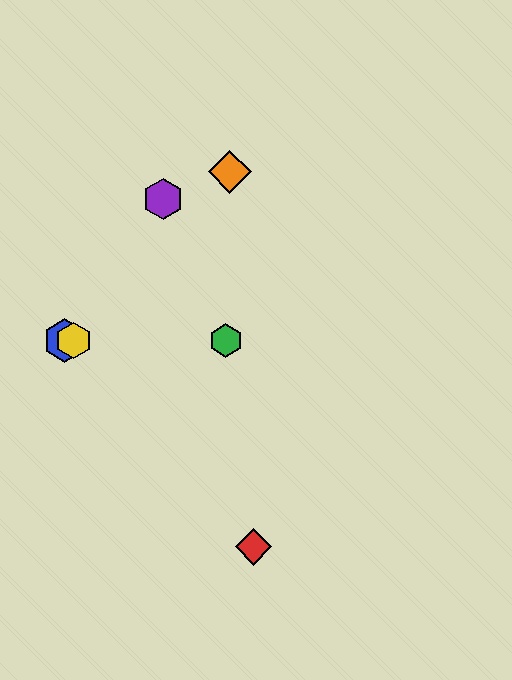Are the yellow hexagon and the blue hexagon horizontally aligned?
Yes, both are at y≈340.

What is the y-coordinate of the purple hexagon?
The purple hexagon is at y≈199.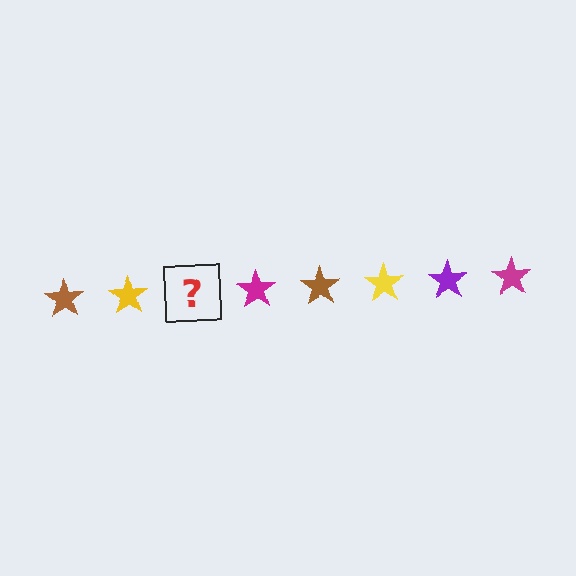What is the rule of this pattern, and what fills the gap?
The rule is that the pattern cycles through brown, yellow, purple, magenta stars. The gap should be filled with a purple star.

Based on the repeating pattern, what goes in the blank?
The blank should be a purple star.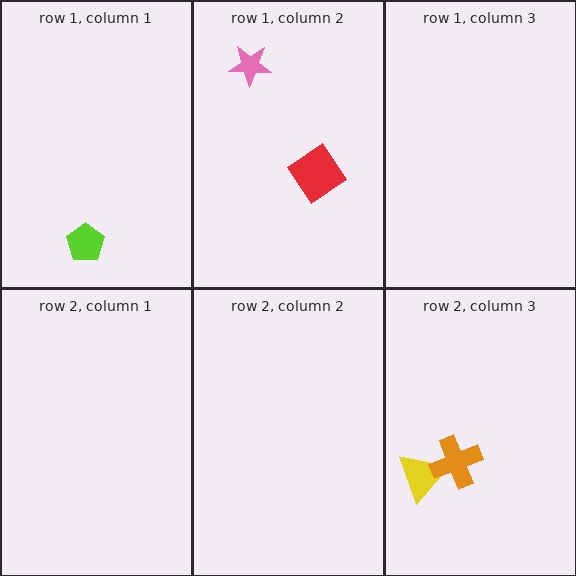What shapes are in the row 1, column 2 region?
The red diamond, the pink star.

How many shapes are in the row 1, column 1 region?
1.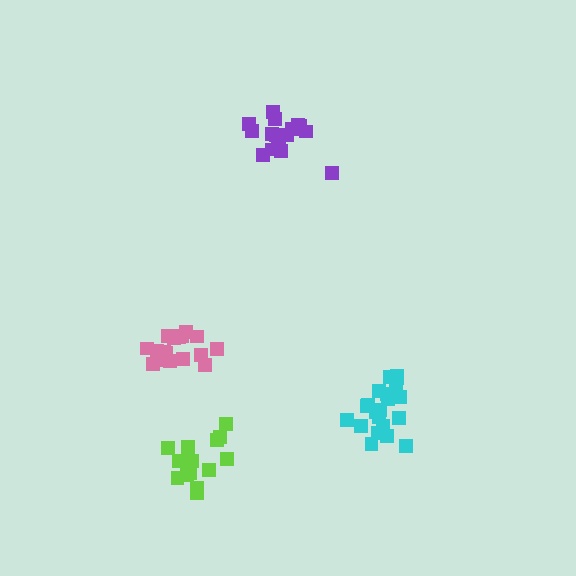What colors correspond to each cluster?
The clusters are colored: cyan, pink, lime, purple.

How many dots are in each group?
Group 1: 21 dots, Group 2: 18 dots, Group 3: 15 dots, Group 4: 17 dots (71 total).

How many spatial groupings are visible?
There are 4 spatial groupings.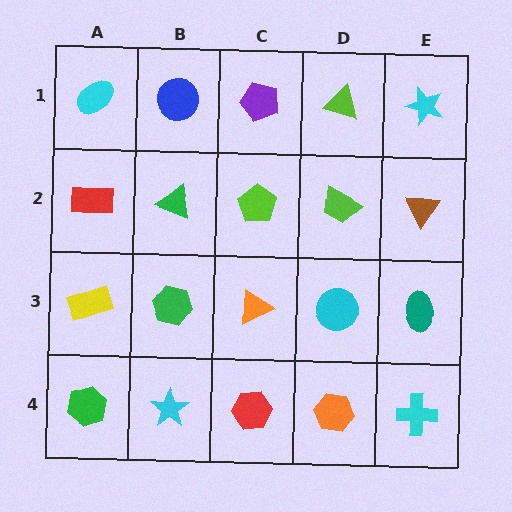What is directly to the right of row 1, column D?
A cyan star.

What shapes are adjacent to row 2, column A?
A cyan ellipse (row 1, column A), a yellow rectangle (row 3, column A), a green triangle (row 2, column B).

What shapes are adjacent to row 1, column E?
A brown triangle (row 2, column E), a lime triangle (row 1, column D).